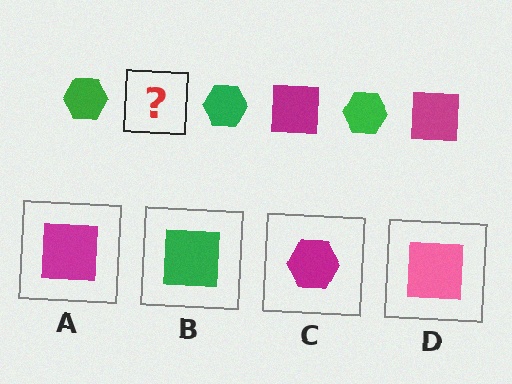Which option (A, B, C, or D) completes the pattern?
A.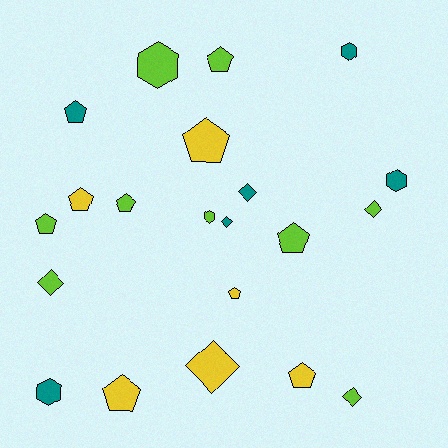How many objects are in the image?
There are 21 objects.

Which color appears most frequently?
Lime, with 9 objects.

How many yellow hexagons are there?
There are no yellow hexagons.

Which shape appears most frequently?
Pentagon, with 10 objects.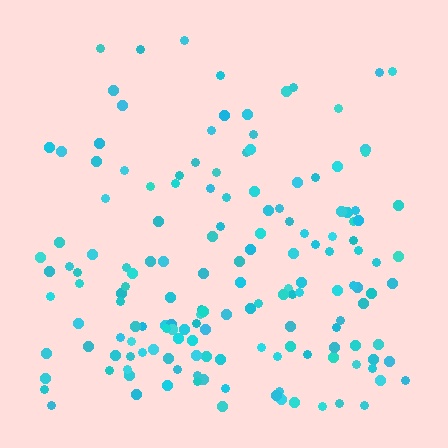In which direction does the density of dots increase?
From top to bottom, with the bottom side densest.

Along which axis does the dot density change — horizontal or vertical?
Vertical.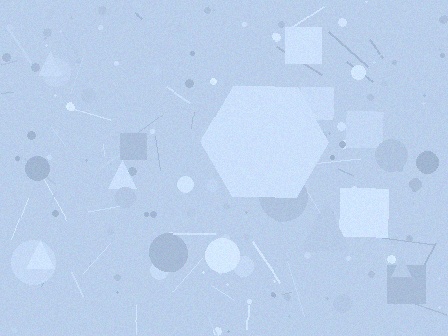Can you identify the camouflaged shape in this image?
The camouflaged shape is a hexagon.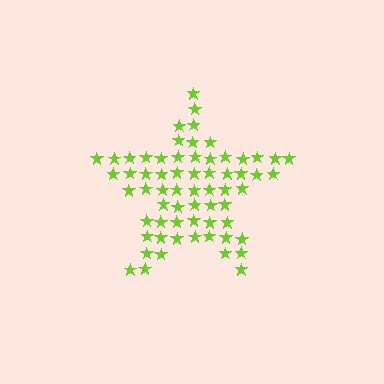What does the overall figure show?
The overall figure shows a star.